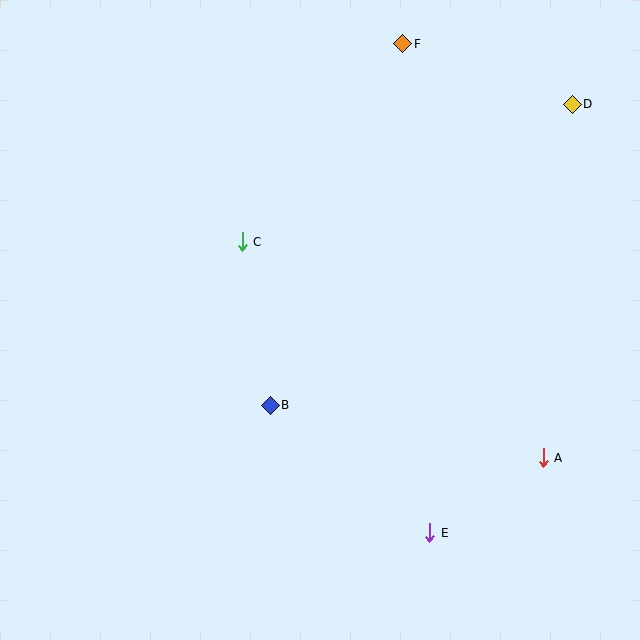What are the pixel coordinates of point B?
Point B is at (270, 405).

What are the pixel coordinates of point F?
Point F is at (403, 44).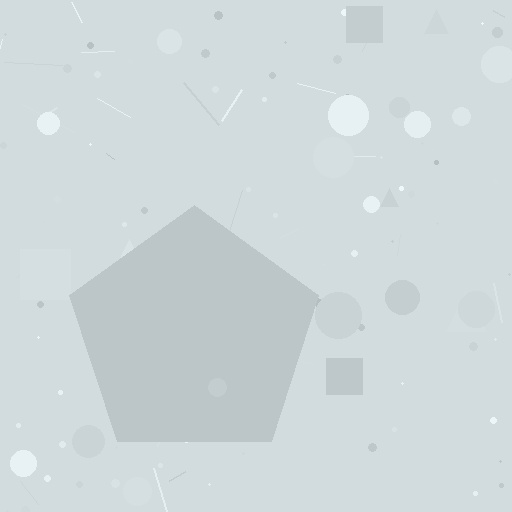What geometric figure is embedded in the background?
A pentagon is embedded in the background.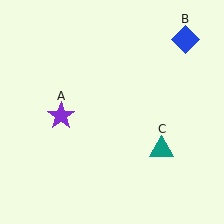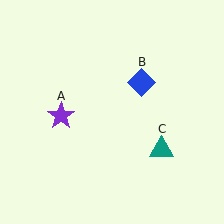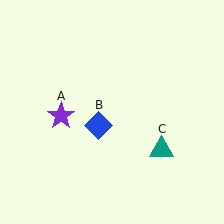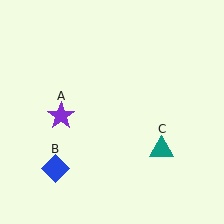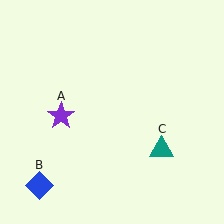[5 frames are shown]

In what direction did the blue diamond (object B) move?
The blue diamond (object B) moved down and to the left.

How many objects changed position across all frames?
1 object changed position: blue diamond (object B).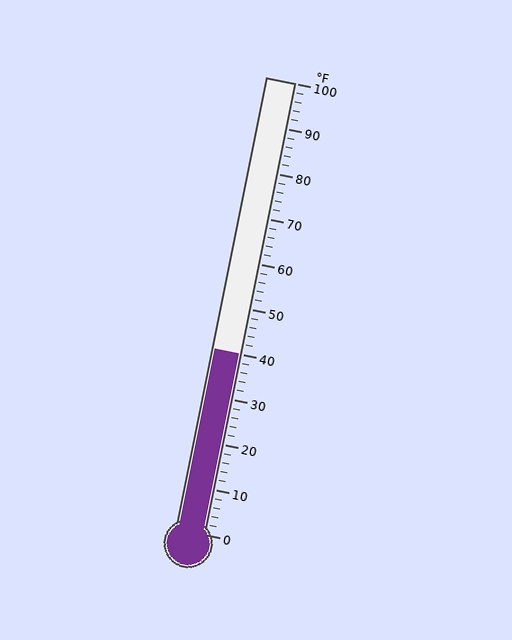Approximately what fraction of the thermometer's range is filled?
The thermometer is filled to approximately 40% of its range.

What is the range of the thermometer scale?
The thermometer scale ranges from 0°F to 100°F.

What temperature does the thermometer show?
The thermometer shows approximately 40°F.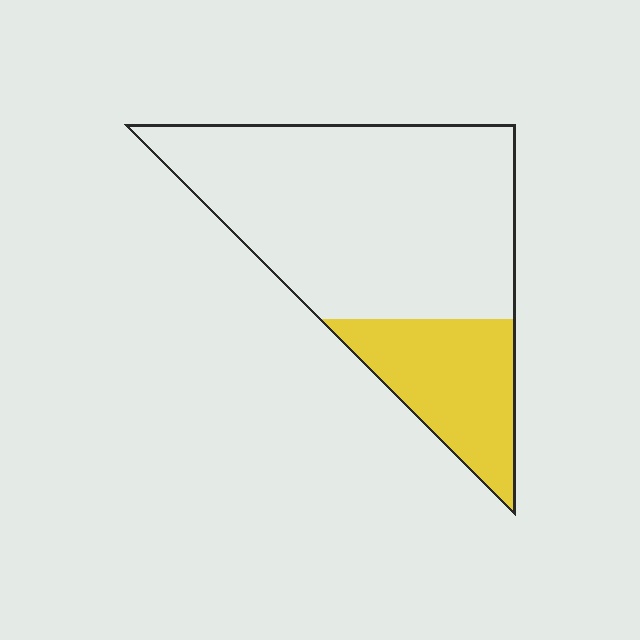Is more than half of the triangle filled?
No.